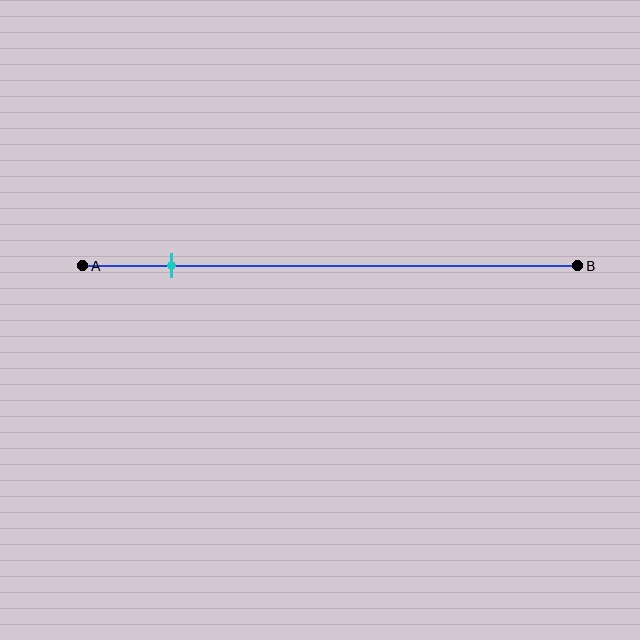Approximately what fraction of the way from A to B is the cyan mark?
The cyan mark is approximately 20% of the way from A to B.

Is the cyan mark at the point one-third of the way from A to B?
No, the mark is at about 20% from A, not at the 33% one-third point.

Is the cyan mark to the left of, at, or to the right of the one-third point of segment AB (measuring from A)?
The cyan mark is to the left of the one-third point of segment AB.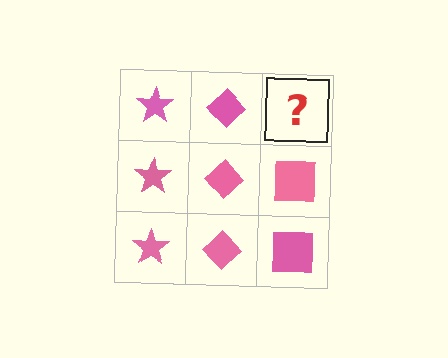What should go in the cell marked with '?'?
The missing cell should contain a pink square.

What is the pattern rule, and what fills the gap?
The rule is that each column has a consistent shape. The gap should be filled with a pink square.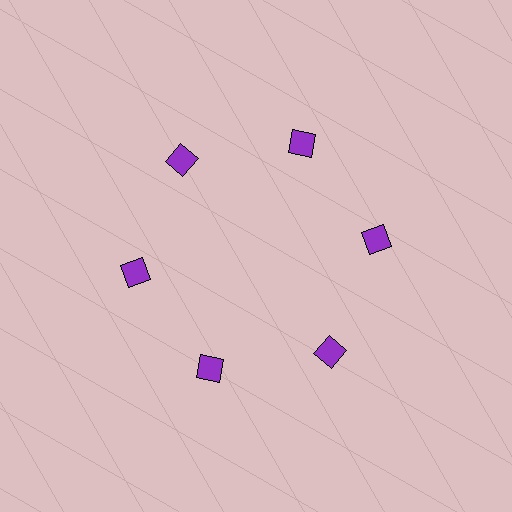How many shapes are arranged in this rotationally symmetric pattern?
There are 6 shapes, arranged in 6 groups of 1.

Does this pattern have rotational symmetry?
Yes, this pattern has 6-fold rotational symmetry. It looks the same after rotating 60 degrees around the center.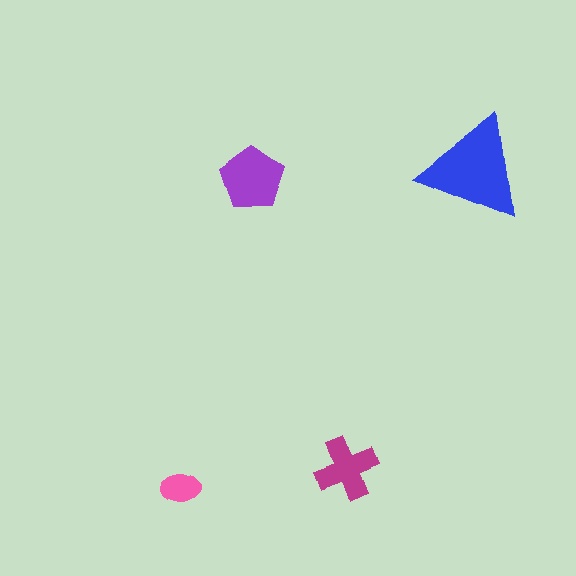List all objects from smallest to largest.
The pink ellipse, the magenta cross, the purple pentagon, the blue triangle.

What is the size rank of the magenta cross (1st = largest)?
3rd.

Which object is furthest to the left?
The pink ellipse is leftmost.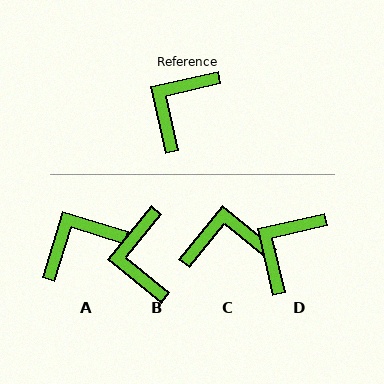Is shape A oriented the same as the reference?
No, it is off by about 30 degrees.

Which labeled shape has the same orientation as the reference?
D.